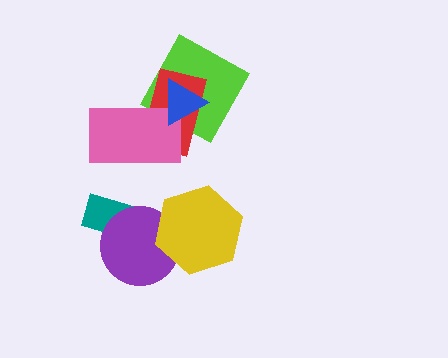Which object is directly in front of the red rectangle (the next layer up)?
The pink rectangle is directly in front of the red rectangle.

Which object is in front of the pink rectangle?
The blue triangle is in front of the pink rectangle.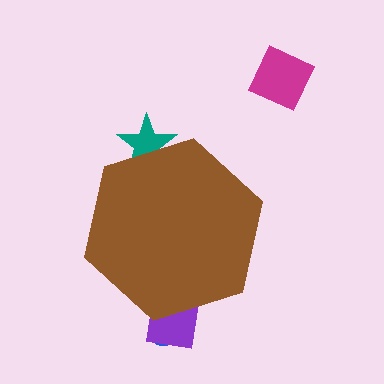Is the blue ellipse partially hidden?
Yes, the blue ellipse is partially hidden behind the brown hexagon.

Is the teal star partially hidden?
Yes, the teal star is partially hidden behind the brown hexagon.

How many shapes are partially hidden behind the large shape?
3 shapes are partially hidden.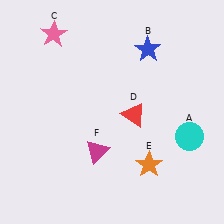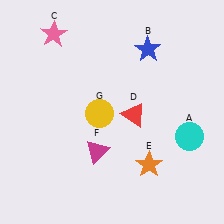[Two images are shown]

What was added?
A yellow circle (G) was added in Image 2.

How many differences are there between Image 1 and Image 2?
There is 1 difference between the two images.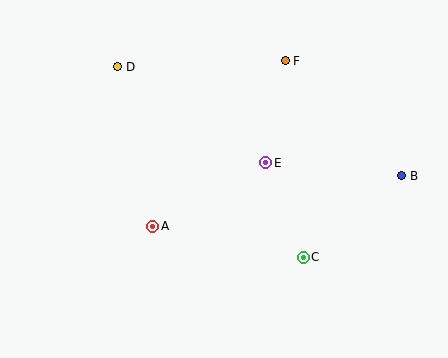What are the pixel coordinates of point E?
Point E is at (266, 163).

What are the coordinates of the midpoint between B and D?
The midpoint between B and D is at (260, 121).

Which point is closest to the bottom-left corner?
Point A is closest to the bottom-left corner.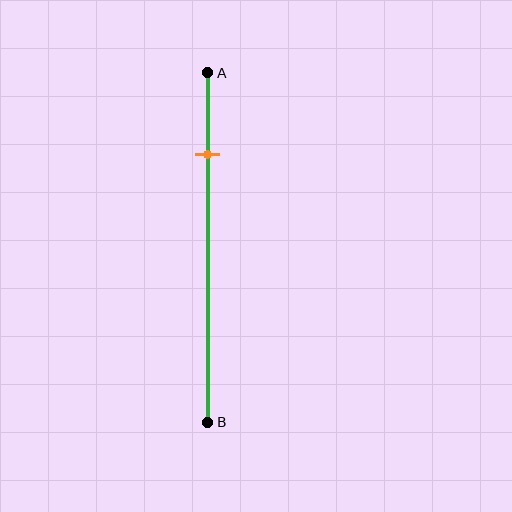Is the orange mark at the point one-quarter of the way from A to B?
Yes, the mark is approximately at the one-quarter point.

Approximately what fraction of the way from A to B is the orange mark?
The orange mark is approximately 25% of the way from A to B.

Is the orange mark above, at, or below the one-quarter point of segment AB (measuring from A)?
The orange mark is approximately at the one-quarter point of segment AB.